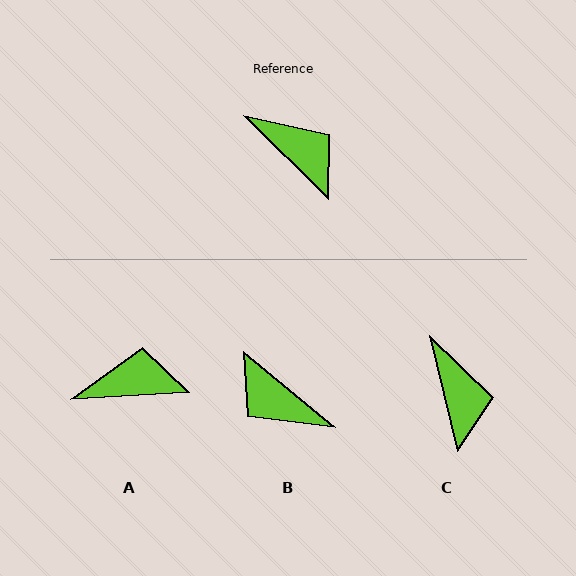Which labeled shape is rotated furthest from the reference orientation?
B, about 175 degrees away.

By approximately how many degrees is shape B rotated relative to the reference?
Approximately 175 degrees clockwise.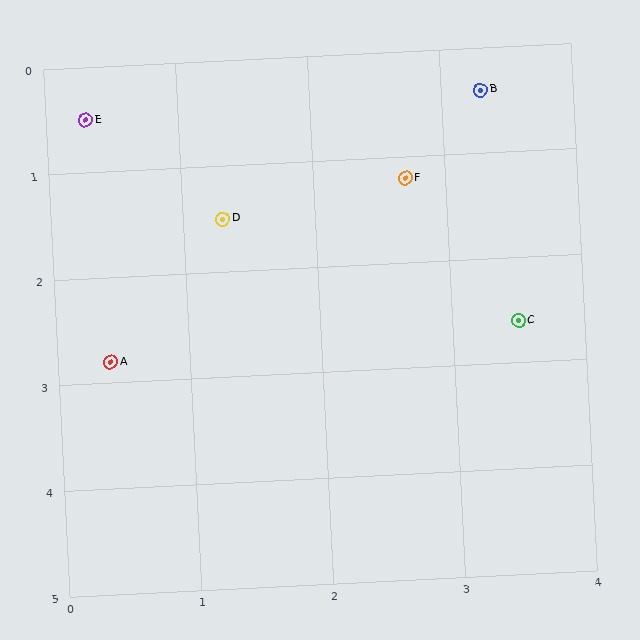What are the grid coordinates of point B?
Point B is at approximately (3.3, 0.4).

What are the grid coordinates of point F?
Point F is at approximately (2.7, 1.2).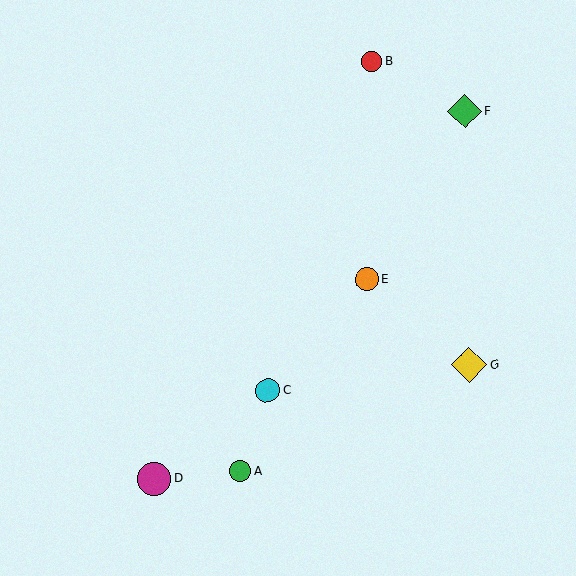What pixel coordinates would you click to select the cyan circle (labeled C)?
Click at (268, 391) to select the cyan circle C.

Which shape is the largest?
The yellow diamond (labeled G) is the largest.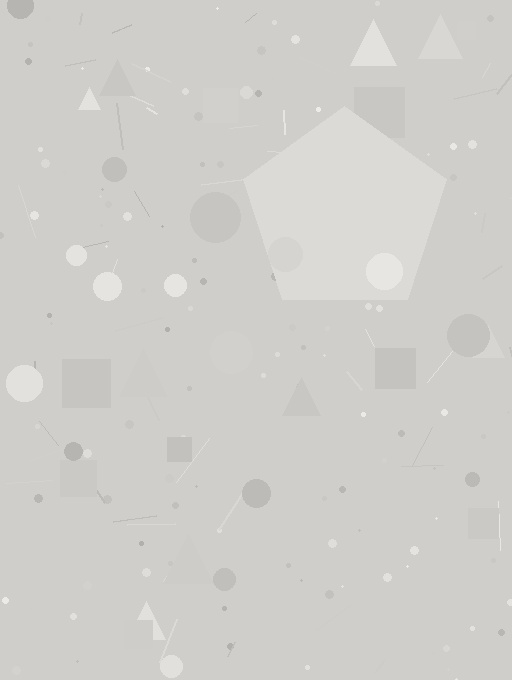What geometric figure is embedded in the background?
A pentagon is embedded in the background.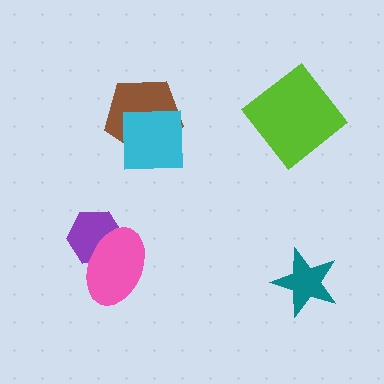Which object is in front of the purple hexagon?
The pink ellipse is in front of the purple hexagon.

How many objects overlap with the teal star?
0 objects overlap with the teal star.